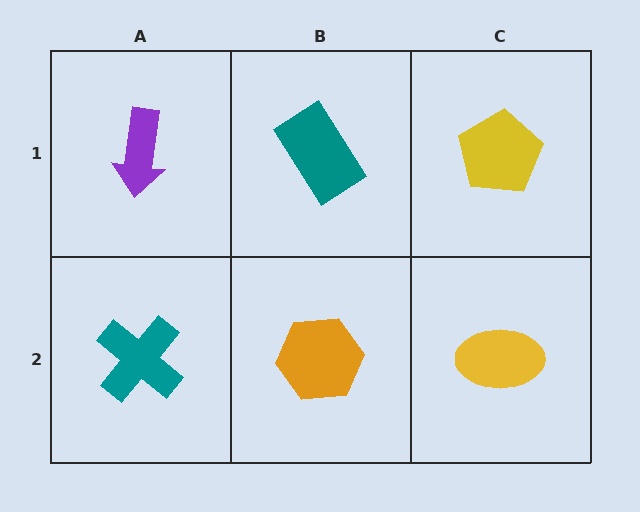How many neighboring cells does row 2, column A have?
2.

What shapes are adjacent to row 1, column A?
A teal cross (row 2, column A), a teal rectangle (row 1, column B).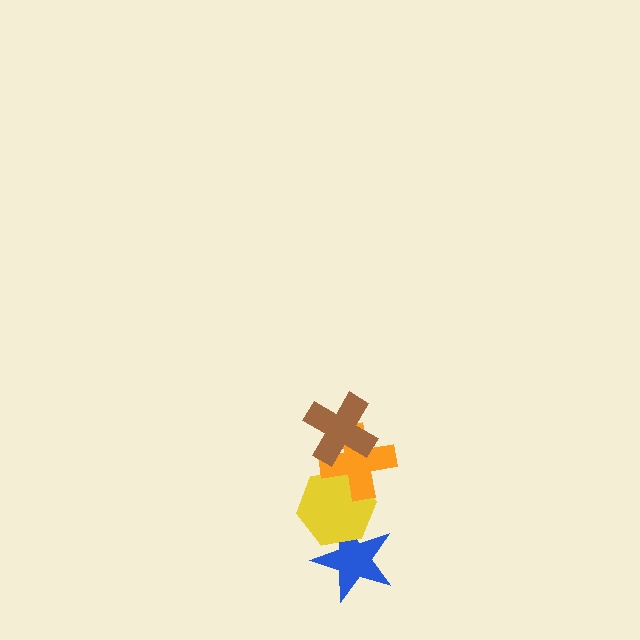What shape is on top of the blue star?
The yellow hexagon is on top of the blue star.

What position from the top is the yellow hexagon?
The yellow hexagon is 3rd from the top.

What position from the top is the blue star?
The blue star is 4th from the top.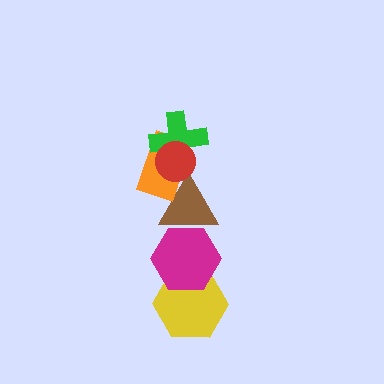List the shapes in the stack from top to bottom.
From top to bottom: the red circle, the green cross, the orange rectangle, the brown triangle, the magenta hexagon, the yellow hexagon.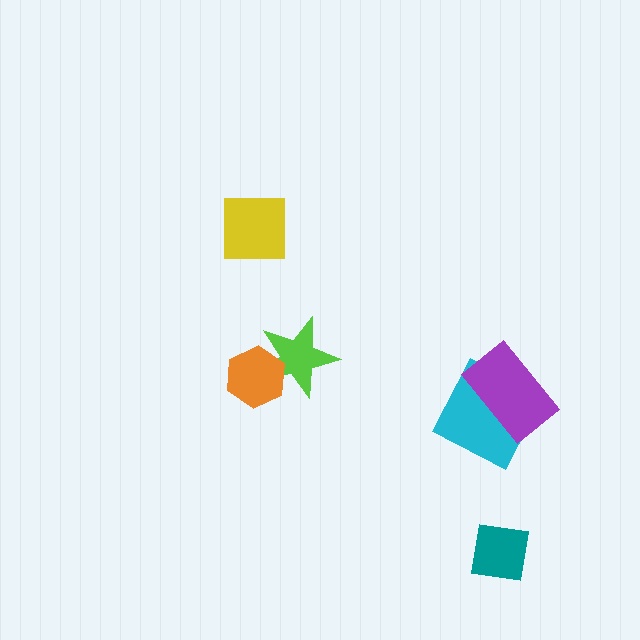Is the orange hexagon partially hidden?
No, no other shape covers it.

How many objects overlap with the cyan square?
1 object overlaps with the cyan square.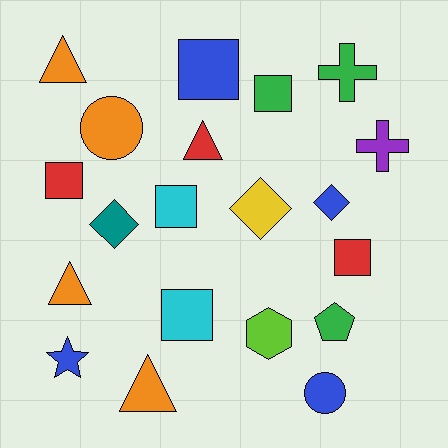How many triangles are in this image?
There are 4 triangles.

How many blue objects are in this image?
There are 4 blue objects.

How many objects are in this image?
There are 20 objects.